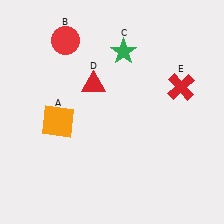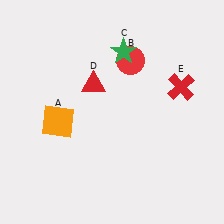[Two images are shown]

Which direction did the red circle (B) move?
The red circle (B) moved right.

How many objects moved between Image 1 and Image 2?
1 object moved between the two images.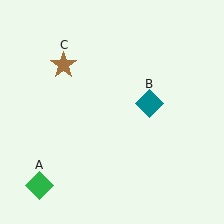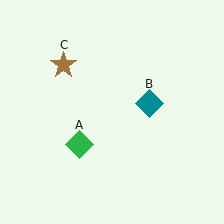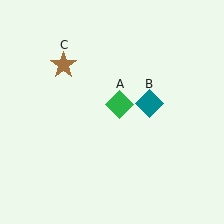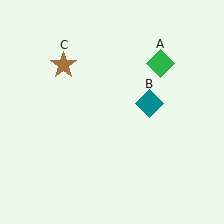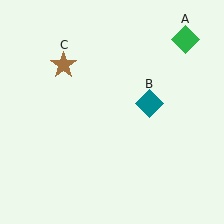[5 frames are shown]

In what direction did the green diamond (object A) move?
The green diamond (object A) moved up and to the right.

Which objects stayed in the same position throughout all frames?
Teal diamond (object B) and brown star (object C) remained stationary.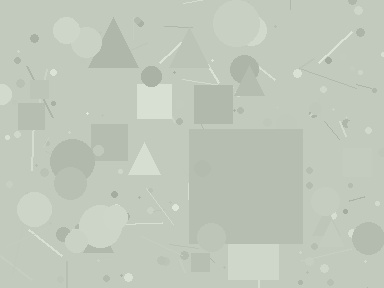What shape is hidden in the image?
A square is hidden in the image.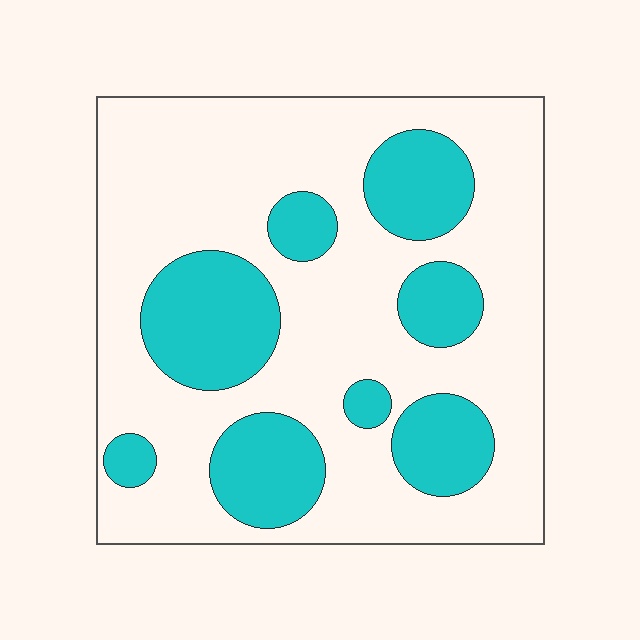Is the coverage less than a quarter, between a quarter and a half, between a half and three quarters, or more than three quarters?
Between a quarter and a half.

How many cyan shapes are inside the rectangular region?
8.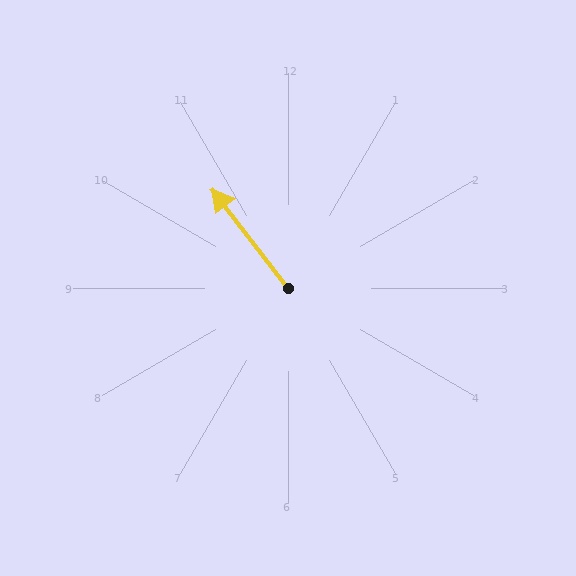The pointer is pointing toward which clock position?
Roughly 11 o'clock.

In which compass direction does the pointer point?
Northwest.